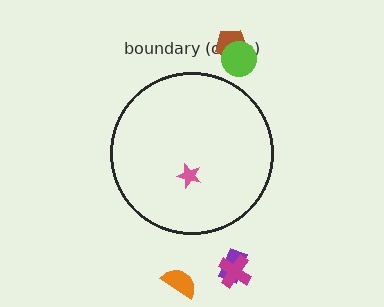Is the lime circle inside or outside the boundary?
Outside.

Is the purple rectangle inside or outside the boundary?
Outside.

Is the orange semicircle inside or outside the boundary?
Outside.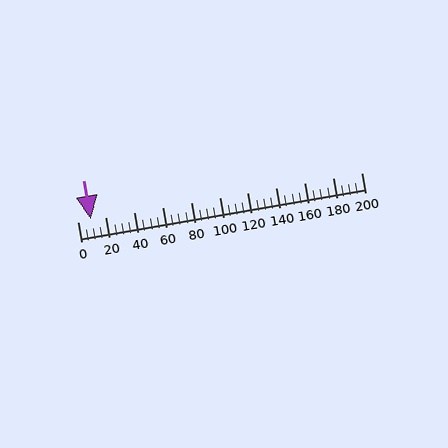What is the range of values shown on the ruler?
The ruler shows values from 0 to 200.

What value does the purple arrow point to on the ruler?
The purple arrow points to approximately 10.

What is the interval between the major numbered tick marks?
The major tick marks are spaced 20 units apart.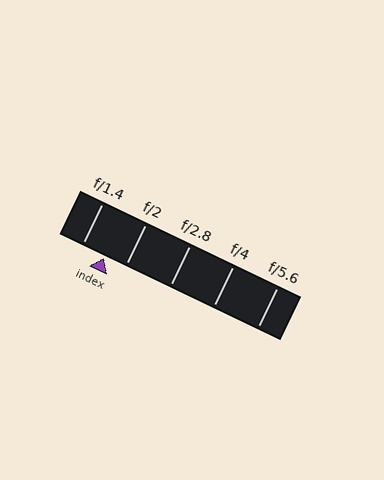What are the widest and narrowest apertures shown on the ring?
The widest aperture shown is f/1.4 and the narrowest is f/5.6.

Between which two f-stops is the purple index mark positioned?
The index mark is between f/1.4 and f/2.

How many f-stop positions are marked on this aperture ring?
There are 5 f-stop positions marked.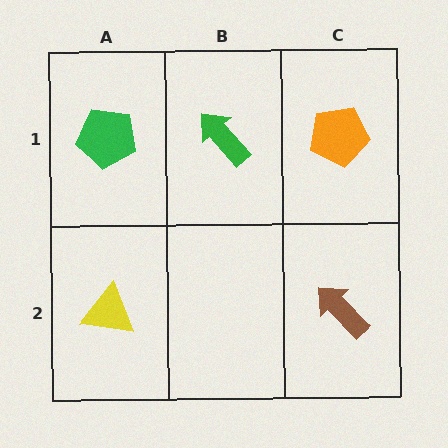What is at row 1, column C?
An orange pentagon.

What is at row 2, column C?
A brown arrow.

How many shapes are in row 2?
2 shapes.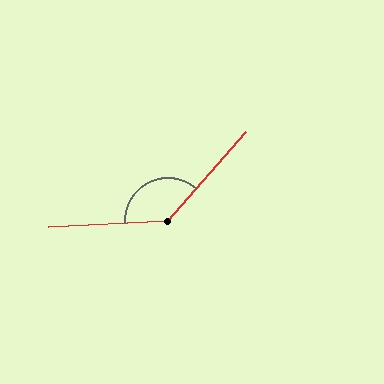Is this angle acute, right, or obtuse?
It is obtuse.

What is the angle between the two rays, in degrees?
Approximately 134 degrees.